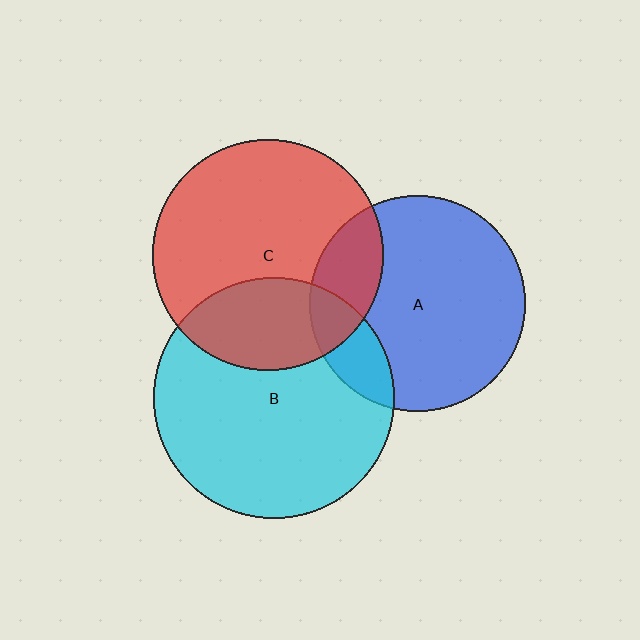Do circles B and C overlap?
Yes.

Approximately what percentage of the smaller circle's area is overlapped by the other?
Approximately 30%.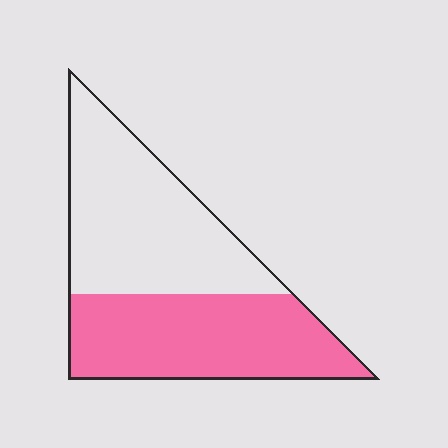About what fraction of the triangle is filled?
About one half (1/2).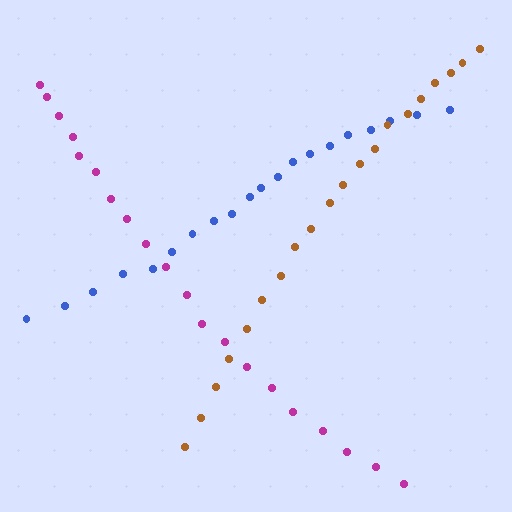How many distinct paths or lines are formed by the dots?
There are 3 distinct paths.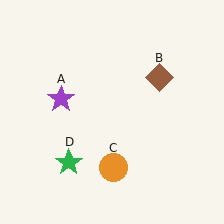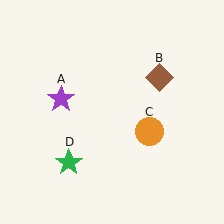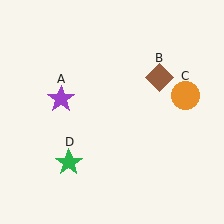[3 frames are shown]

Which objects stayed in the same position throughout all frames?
Purple star (object A) and brown diamond (object B) and green star (object D) remained stationary.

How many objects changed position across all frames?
1 object changed position: orange circle (object C).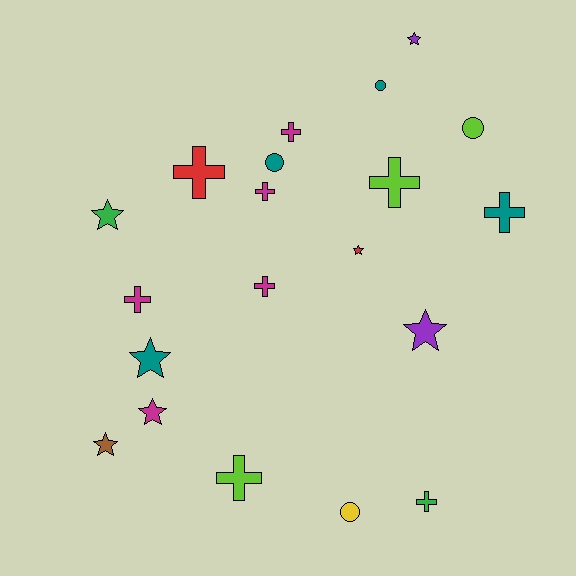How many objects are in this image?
There are 20 objects.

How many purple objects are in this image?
There are 2 purple objects.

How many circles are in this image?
There are 4 circles.